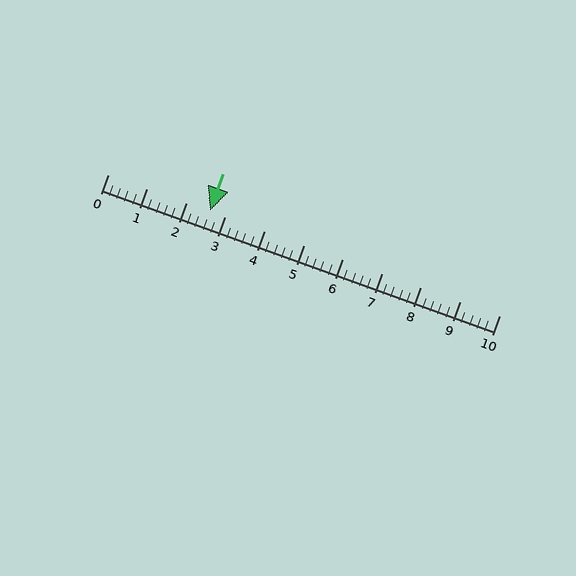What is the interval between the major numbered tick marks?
The major tick marks are spaced 1 units apart.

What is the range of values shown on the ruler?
The ruler shows values from 0 to 10.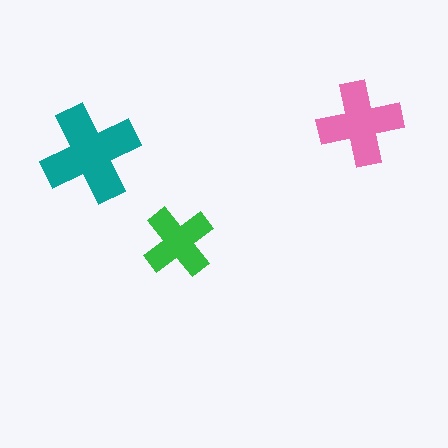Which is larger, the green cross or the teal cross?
The teal one.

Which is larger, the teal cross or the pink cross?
The teal one.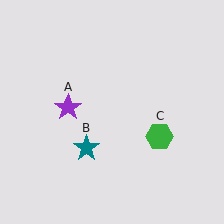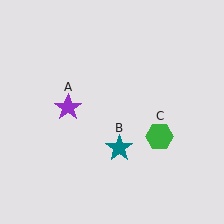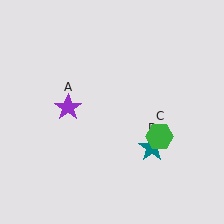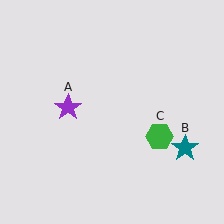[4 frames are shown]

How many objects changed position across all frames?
1 object changed position: teal star (object B).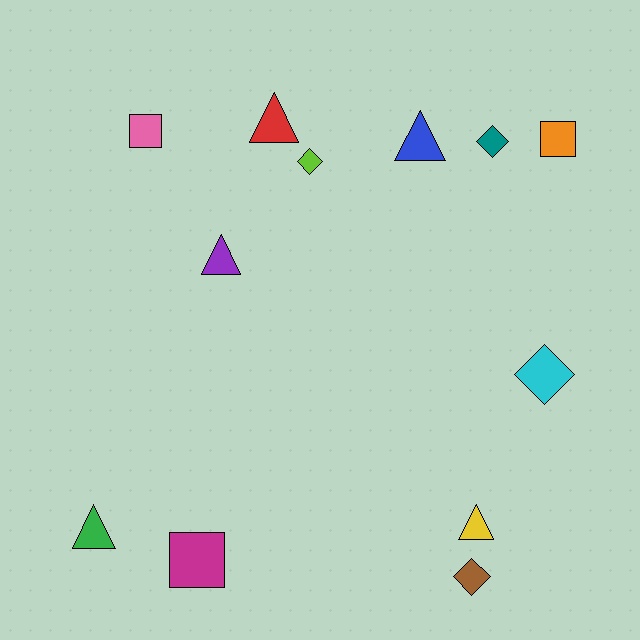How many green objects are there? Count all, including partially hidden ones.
There is 1 green object.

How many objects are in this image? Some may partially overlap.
There are 12 objects.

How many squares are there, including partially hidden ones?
There are 3 squares.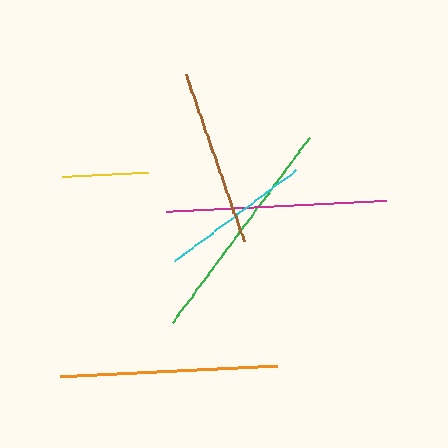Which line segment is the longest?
The green line is the longest at approximately 231 pixels.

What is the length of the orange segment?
The orange segment is approximately 217 pixels long.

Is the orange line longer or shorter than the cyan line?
The orange line is longer than the cyan line.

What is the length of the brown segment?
The brown segment is approximately 177 pixels long.